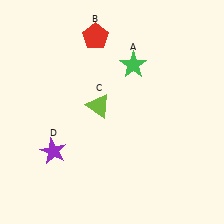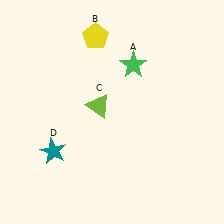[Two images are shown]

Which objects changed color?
B changed from red to yellow. D changed from purple to teal.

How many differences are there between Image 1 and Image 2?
There are 2 differences between the two images.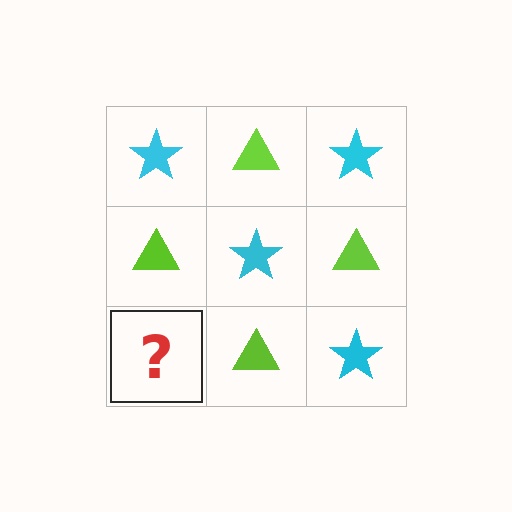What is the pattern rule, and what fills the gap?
The rule is that it alternates cyan star and lime triangle in a checkerboard pattern. The gap should be filled with a cyan star.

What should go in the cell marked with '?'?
The missing cell should contain a cyan star.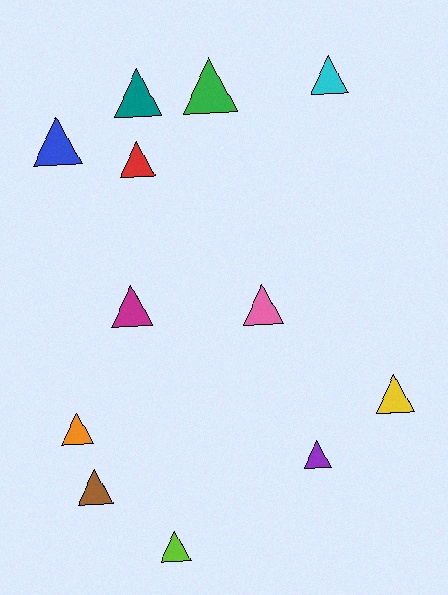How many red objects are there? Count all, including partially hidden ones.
There is 1 red object.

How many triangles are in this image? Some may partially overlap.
There are 12 triangles.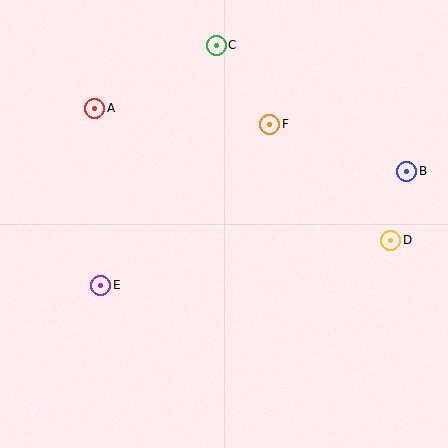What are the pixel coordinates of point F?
Point F is at (270, 124).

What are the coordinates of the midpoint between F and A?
The midpoint between F and A is at (182, 116).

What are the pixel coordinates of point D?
Point D is at (391, 240).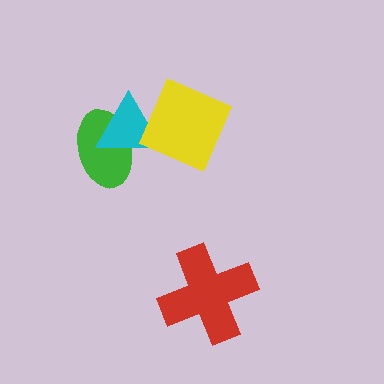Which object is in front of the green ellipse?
The cyan triangle is in front of the green ellipse.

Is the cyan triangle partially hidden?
Yes, it is partially covered by another shape.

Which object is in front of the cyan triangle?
The yellow diamond is in front of the cyan triangle.